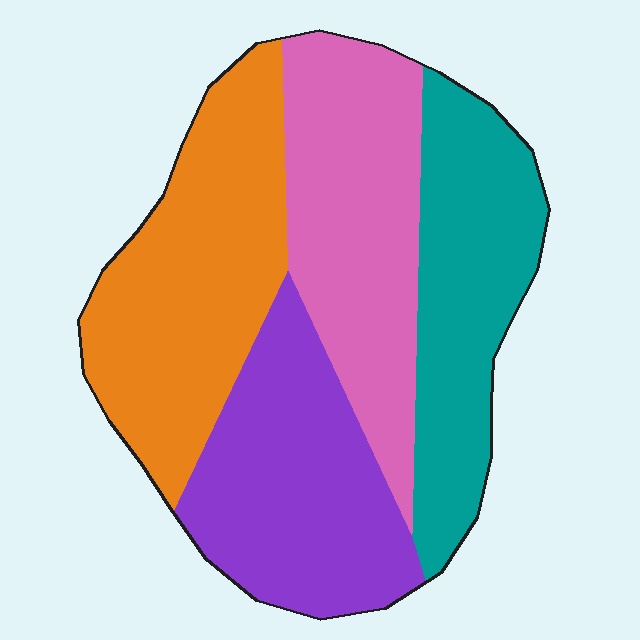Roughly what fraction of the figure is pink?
Pink covers about 25% of the figure.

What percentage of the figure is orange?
Orange covers 28% of the figure.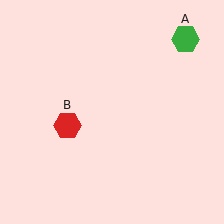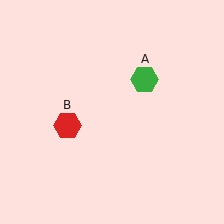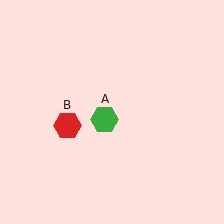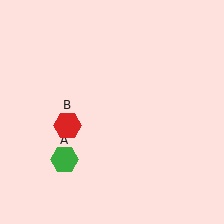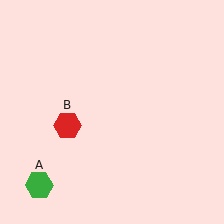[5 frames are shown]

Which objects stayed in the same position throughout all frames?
Red hexagon (object B) remained stationary.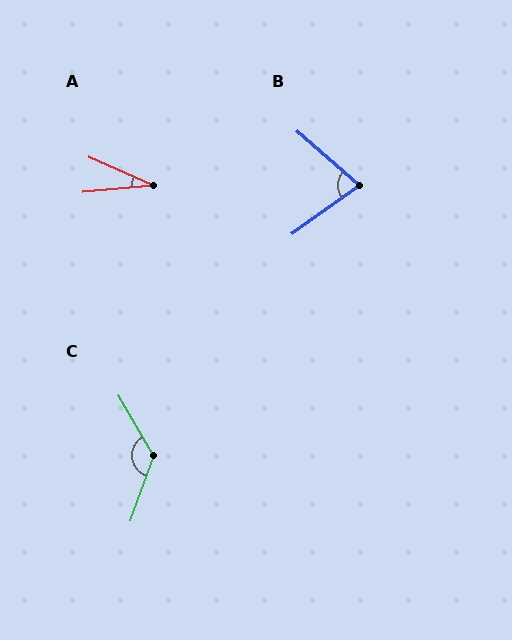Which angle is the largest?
C, at approximately 130 degrees.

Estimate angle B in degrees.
Approximately 76 degrees.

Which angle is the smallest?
A, at approximately 30 degrees.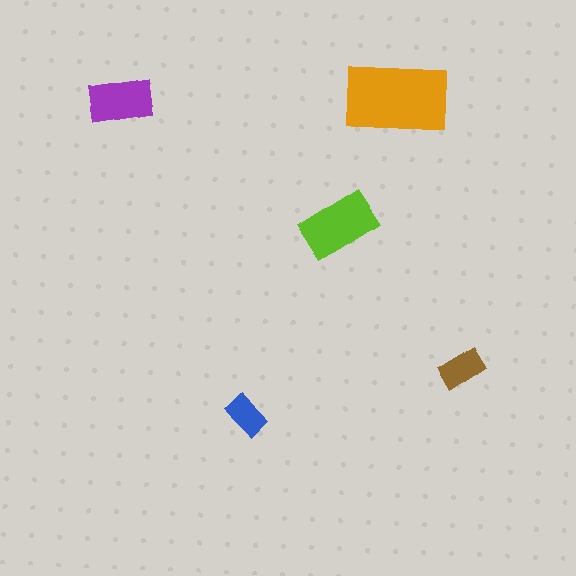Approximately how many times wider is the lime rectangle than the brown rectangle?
About 1.5 times wider.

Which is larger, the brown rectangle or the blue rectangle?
The brown one.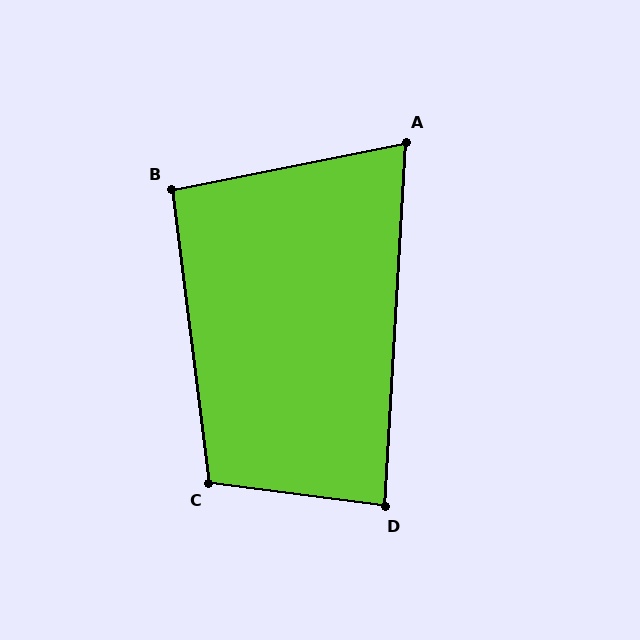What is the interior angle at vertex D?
Approximately 86 degrees (approximately right).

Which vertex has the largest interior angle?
C, at approximately 105 degrees.